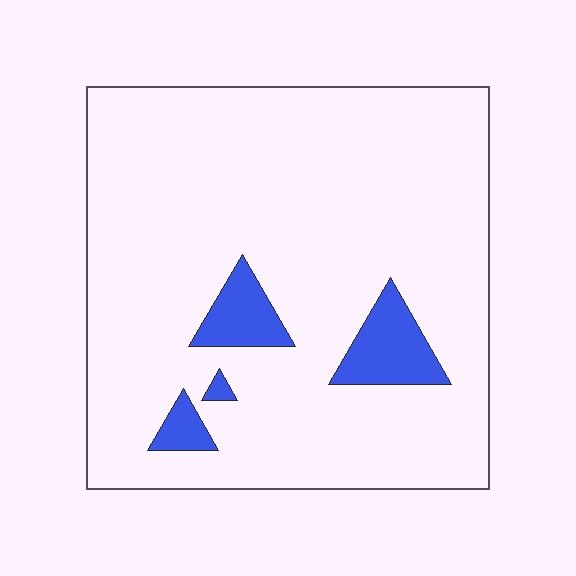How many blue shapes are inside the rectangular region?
4.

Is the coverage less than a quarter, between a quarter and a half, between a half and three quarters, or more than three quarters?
Less than a quarter.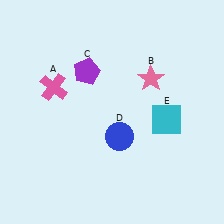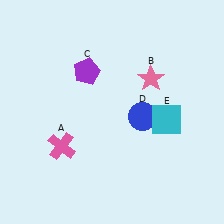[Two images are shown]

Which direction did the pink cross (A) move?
The pink cross (A) moved down.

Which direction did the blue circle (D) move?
The blue circle (D) moved right.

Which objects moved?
The objects that moved are: the pink cross (A), the blue circle (D).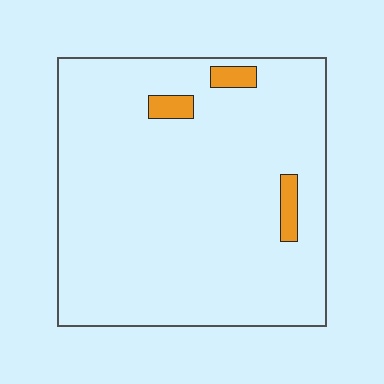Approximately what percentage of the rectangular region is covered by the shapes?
Approximately 5%.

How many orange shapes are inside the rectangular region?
3.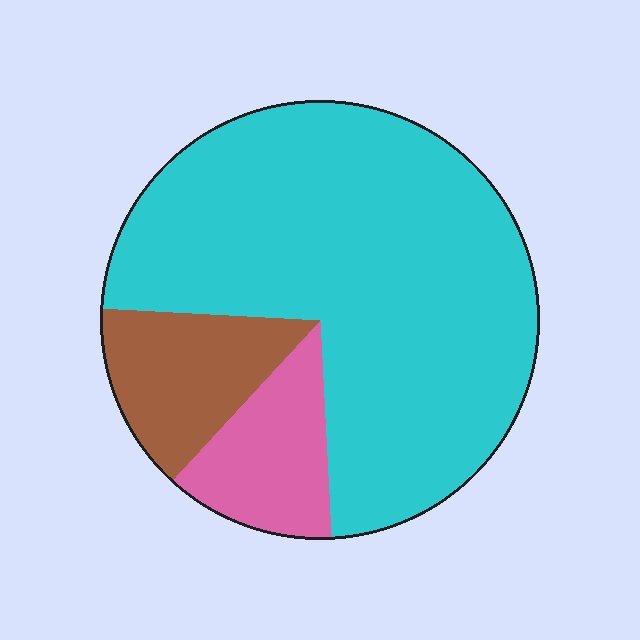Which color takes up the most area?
Cyan, at roughly 75%.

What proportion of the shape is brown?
Brown takes up less than a sixth of the shape.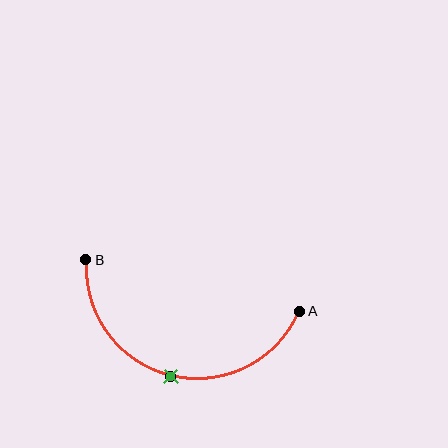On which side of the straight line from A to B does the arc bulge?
The arc bulges below the straight line connecting A and B.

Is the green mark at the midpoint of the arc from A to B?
Yes. The green mark lies on the arc at equal arc-length from both A and B — it is the arc midpoint.